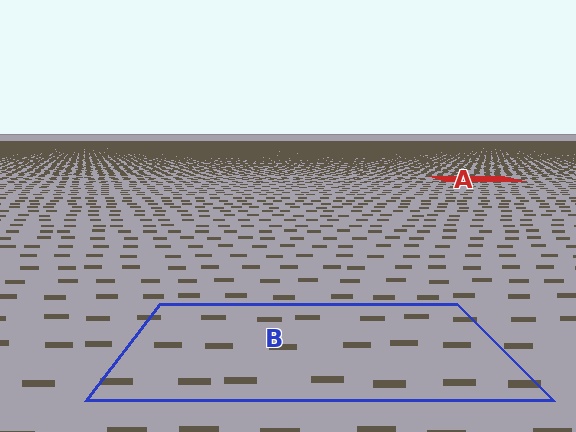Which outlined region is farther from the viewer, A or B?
Region A is farther from the viewer — the texture elements inside it appear smaller and more densely packed.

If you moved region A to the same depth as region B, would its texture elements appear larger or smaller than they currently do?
They would appear larger. At a closer depth, the same texture elements are projected at a bigger on-screen size.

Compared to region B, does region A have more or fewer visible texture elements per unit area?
Region A has more texture elements per unit area — they are packed more densely because it is farther away.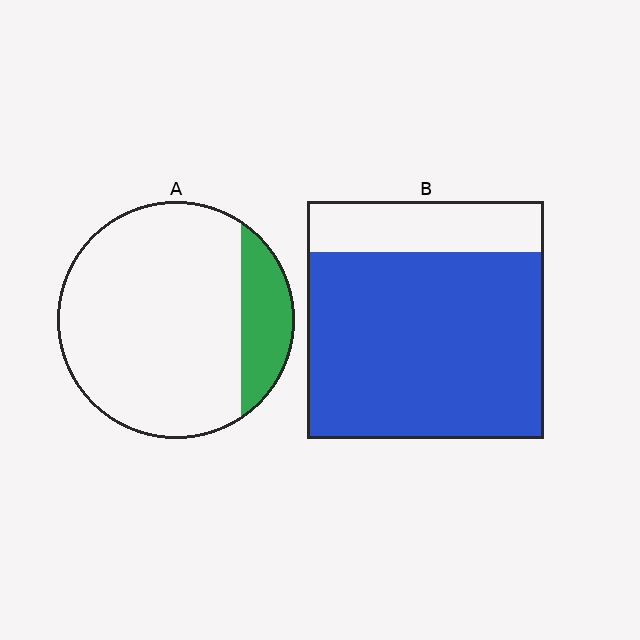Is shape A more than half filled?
No.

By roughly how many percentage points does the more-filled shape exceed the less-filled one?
By roughly 60 percentage points (B over A).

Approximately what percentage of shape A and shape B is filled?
A is approximately 15% and B is approximately 80%.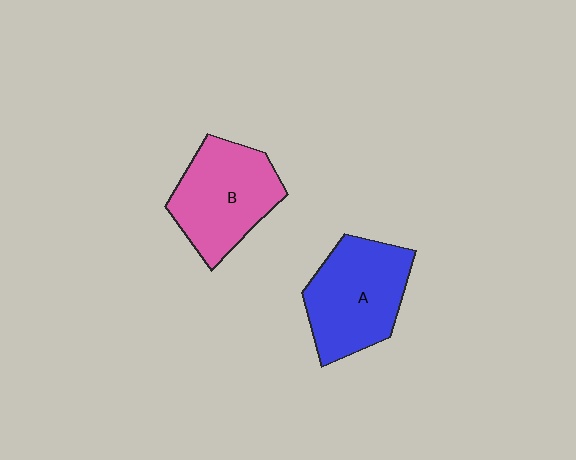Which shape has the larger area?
Shape A (blue).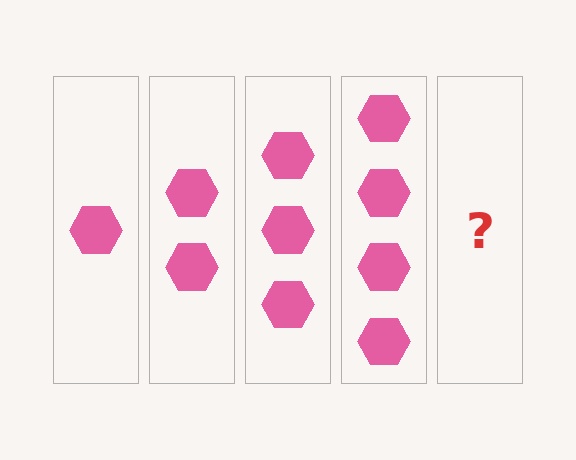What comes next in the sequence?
The next element should be 5 hexagons.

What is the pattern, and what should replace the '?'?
The pattern is that each step adds one more hexagon. The '?' should be 5 hexagons.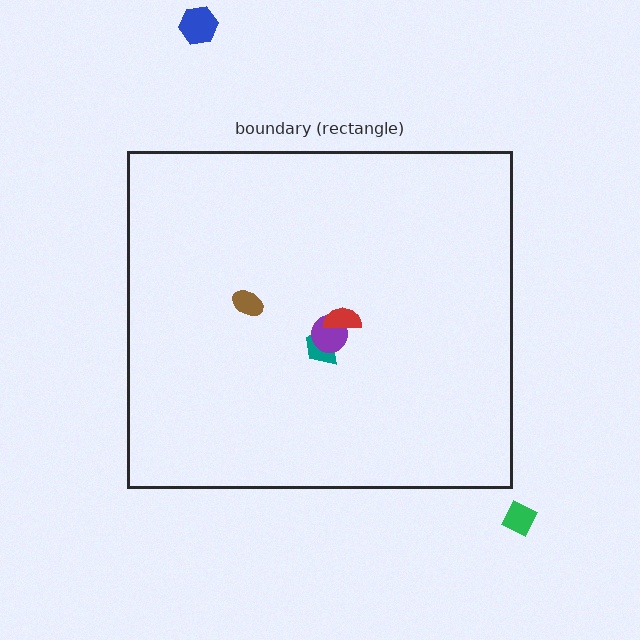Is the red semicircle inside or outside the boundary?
Inside.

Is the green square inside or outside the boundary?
Outside.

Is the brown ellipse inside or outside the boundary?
Inside.